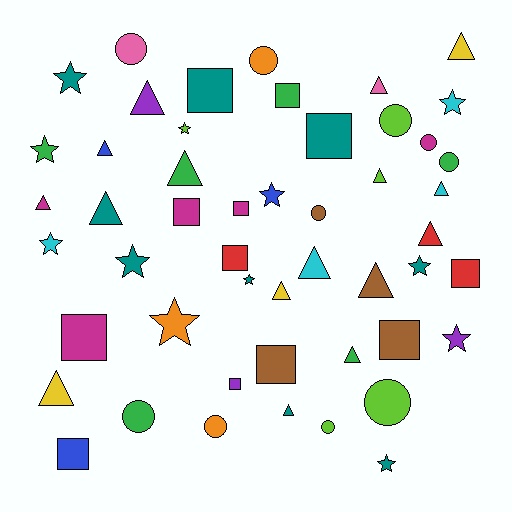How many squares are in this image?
There are 12 squares.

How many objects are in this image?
There are 50 objects.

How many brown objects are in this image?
There are 4 brown objects.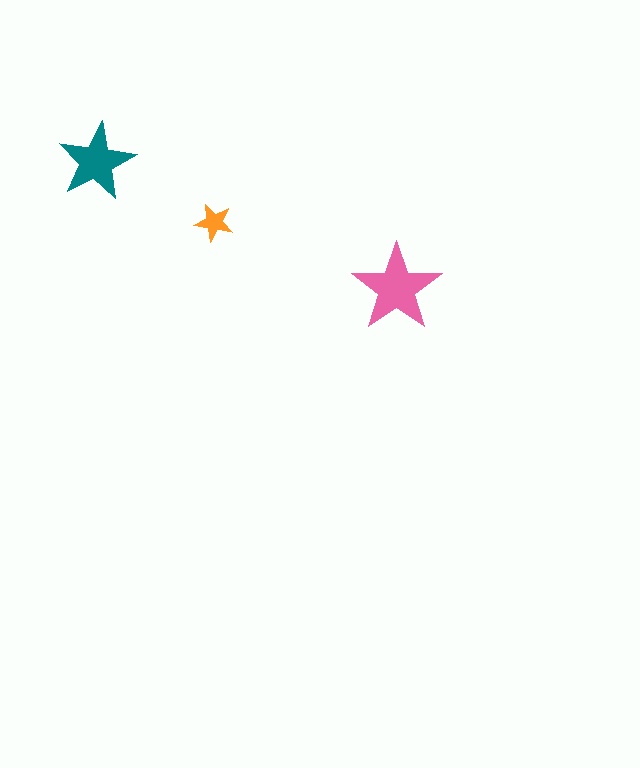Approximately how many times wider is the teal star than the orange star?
About 2 times wider.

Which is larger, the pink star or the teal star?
The pink one.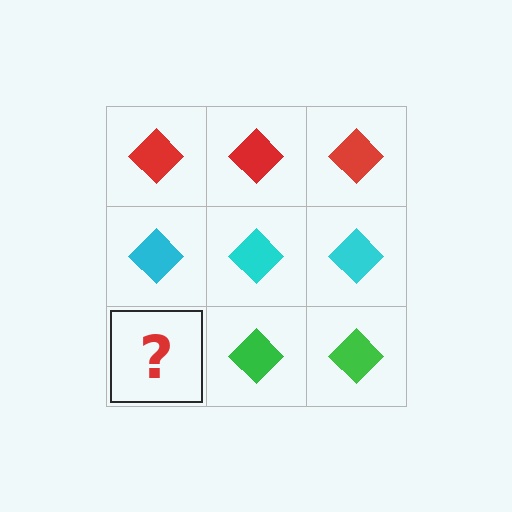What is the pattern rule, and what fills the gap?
The rule is that each row has a consistent color. The gap should be filled with a green diamond.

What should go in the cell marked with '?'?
The missing cell should contain a green diamond.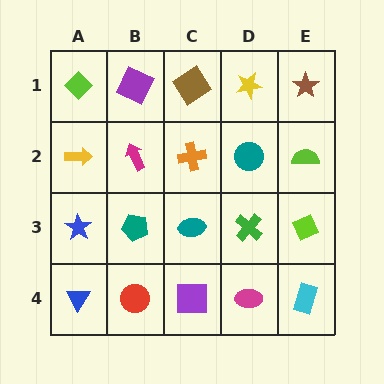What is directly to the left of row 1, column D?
A brown diamond.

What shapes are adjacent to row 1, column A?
A yellow arrow (row 2, column A), a purple square (row 1, column B).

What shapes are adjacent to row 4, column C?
A teal ellipse (row 3, column C), a red circle (row 4, column B), a magenta ellipse (row 4, column D).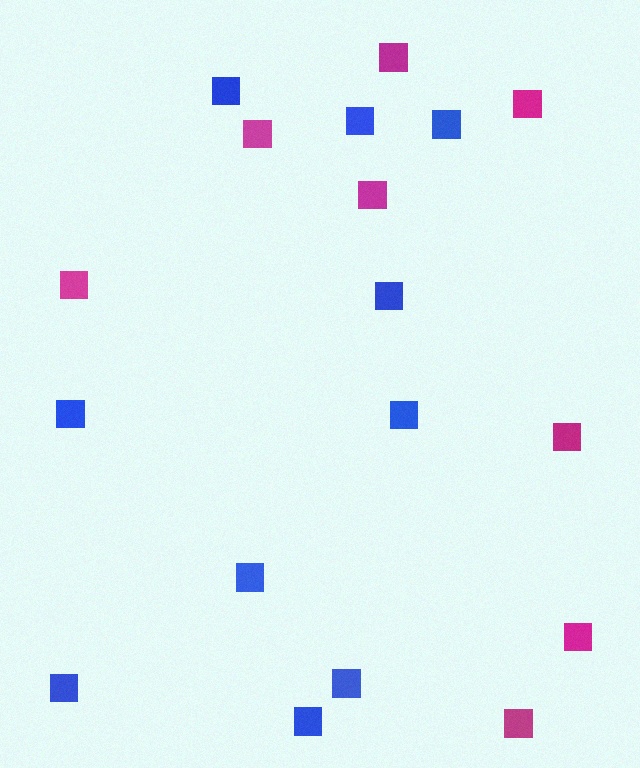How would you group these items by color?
There are 2 groups: one group of magenta squares (8) and one group of blue squares (10).